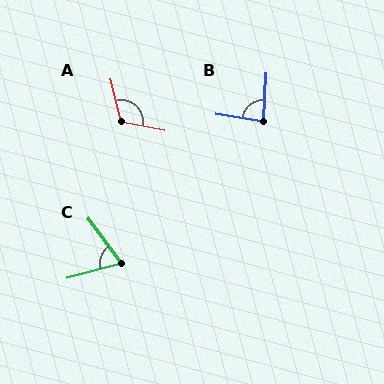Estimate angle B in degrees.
Approximately 85 degrees.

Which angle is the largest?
A, at approximately 115 degrees.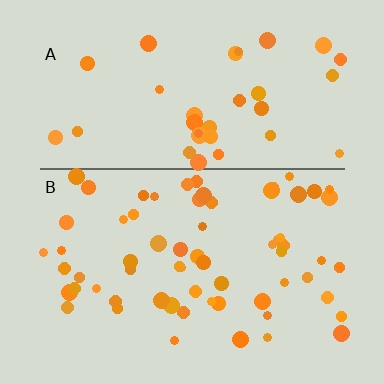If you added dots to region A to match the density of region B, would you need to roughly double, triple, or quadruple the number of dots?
Approximately double.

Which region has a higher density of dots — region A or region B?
B (the bottom).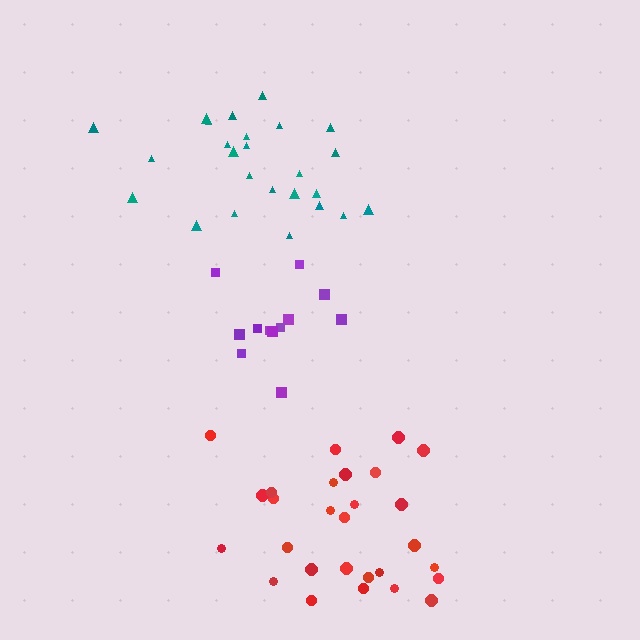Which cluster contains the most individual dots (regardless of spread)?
Red (28).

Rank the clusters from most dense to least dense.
red, teal, purple.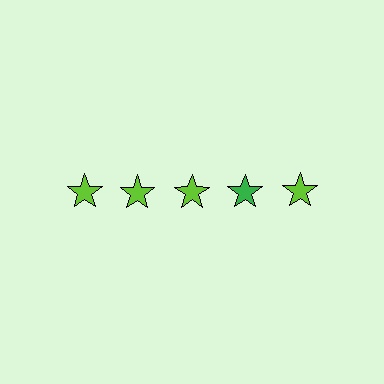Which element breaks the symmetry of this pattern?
The green star in the top row, second from right column breaks the symmetry. All other shapes are lime stars.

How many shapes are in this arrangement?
There are 5 shapes arranged in a grid pattern.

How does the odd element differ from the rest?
It has a different color: green instead of lime.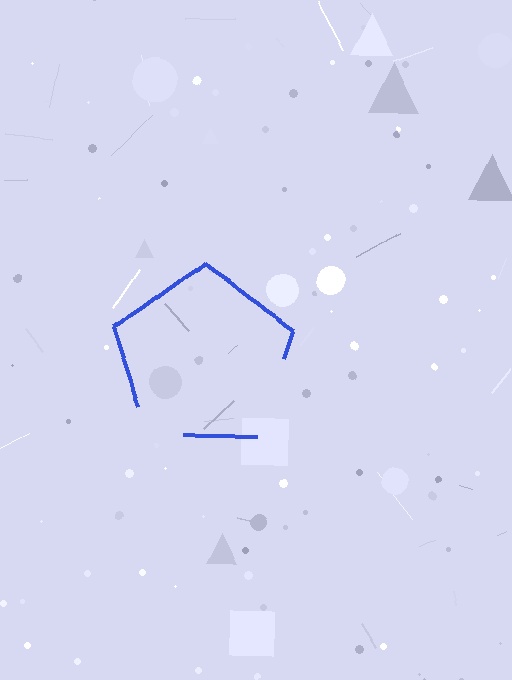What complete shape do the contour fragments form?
The contour fragments form a pentagon.